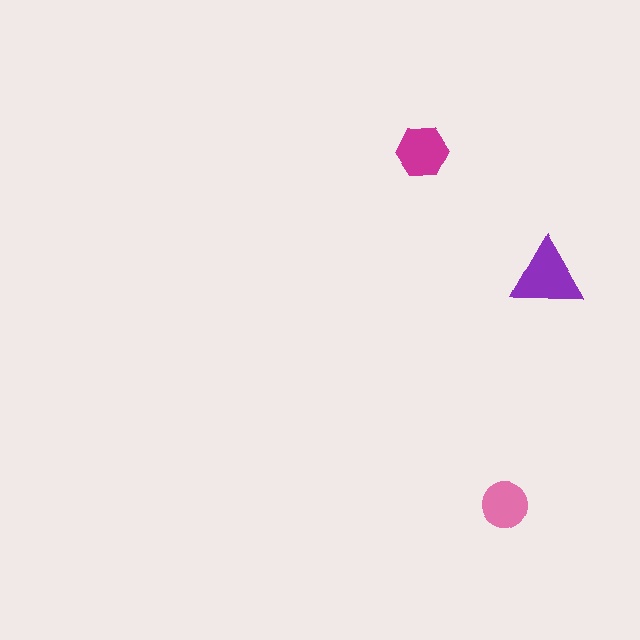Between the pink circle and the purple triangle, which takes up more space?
The purple triangle.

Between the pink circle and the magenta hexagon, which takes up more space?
The magenta hexagon.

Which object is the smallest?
The pink circle.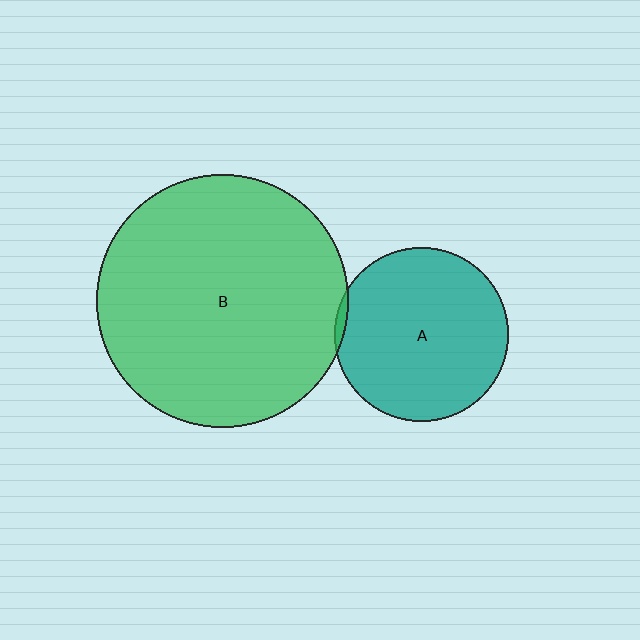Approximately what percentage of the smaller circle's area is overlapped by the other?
Approximately 5%.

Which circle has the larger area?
Circle B (green).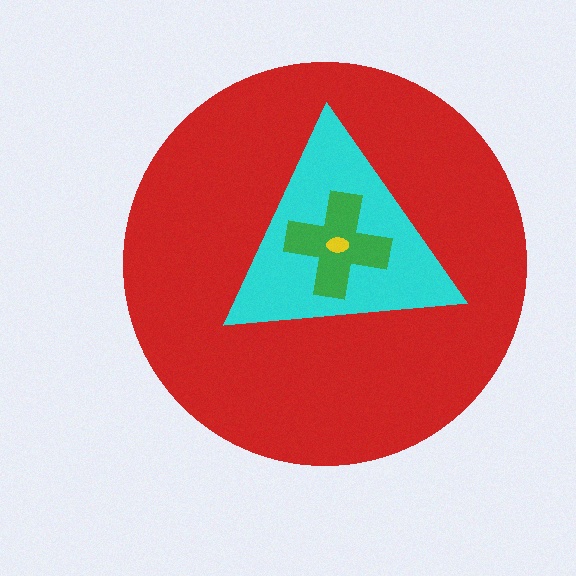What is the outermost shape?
The red circle.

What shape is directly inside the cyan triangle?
The green cross.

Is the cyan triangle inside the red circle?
Yes.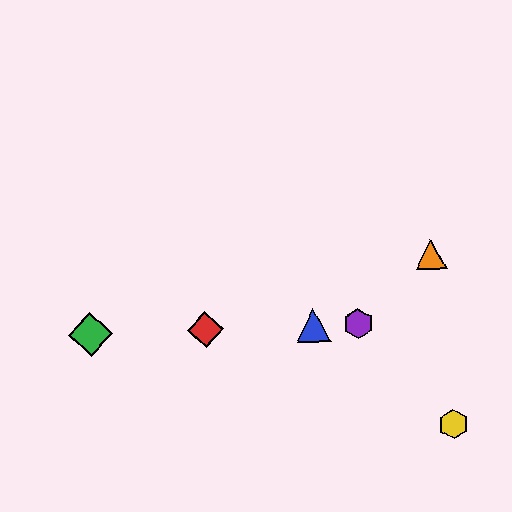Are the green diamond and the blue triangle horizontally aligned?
Yes, both are at y≈334.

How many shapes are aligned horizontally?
4 shapes (the red diamond, the blue triangle, the green diamond, the purple hexagon) are aligned horizontally.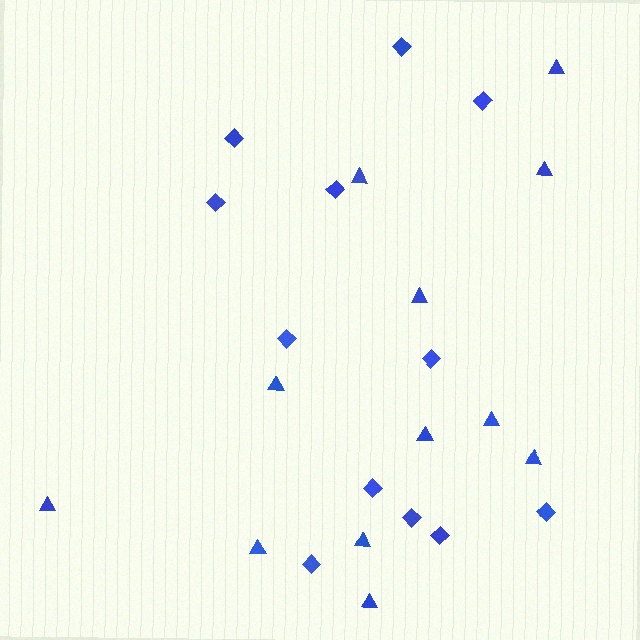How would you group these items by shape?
There are 2 groups: one group of triangles (12) and one group of diamonds (12).